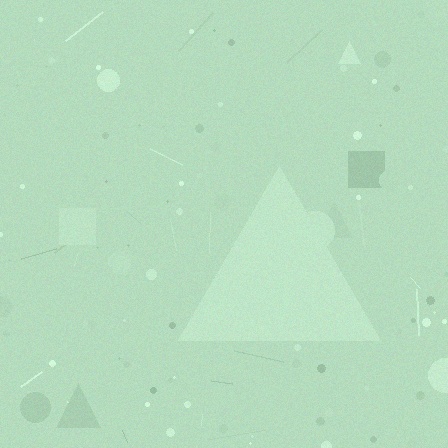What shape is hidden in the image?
A triangle is hidden in the image.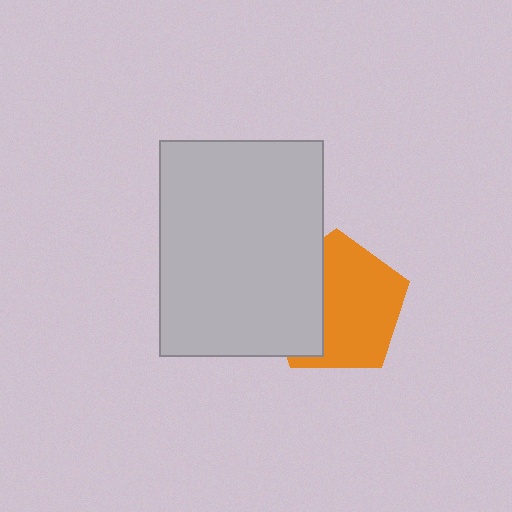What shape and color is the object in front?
The object in front is a light gray rectangle.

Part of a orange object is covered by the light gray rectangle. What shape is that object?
It is a pentagon.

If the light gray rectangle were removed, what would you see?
You would see the complete orange pentagon.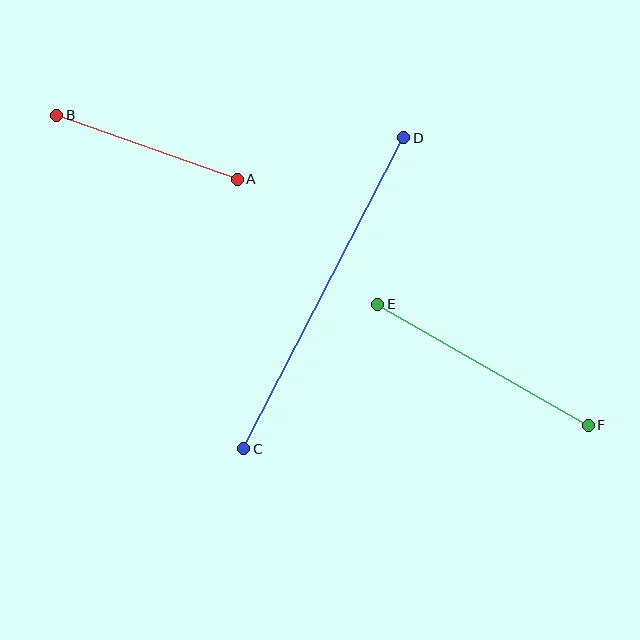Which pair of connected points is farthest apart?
Points C and D are farthest apart.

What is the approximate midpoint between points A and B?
The midpoint is at approximately (147, 147) pixels.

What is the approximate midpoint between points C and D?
The midpoint is at approximately (324, 293) pixels.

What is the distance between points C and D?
The distance is approximately 350 pixels.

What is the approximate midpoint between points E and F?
The midpoint is at approximately (483, 365) pixels.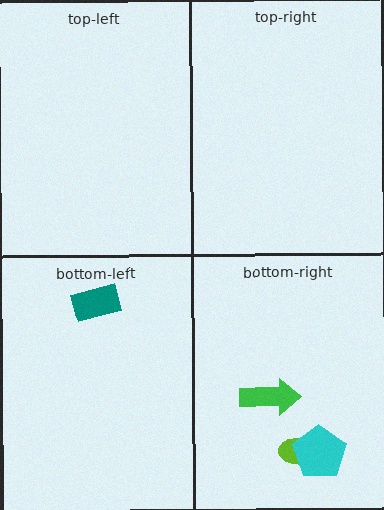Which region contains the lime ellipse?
The bottom-right region.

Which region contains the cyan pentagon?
The bottom-right region.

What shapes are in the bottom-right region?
The lime ellipse, the cyan pentagon, the green arrow.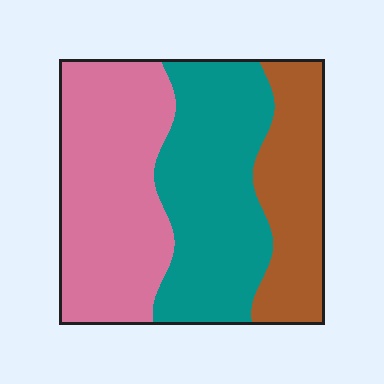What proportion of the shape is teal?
Teal covers 37% of the shape.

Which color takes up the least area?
Brown, at roughly 25%.